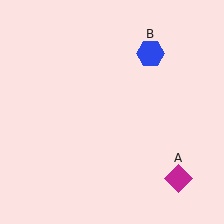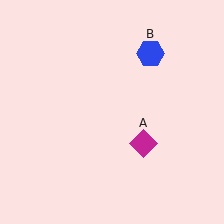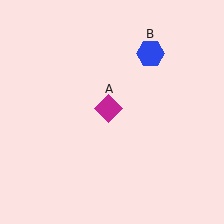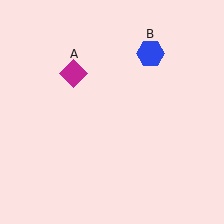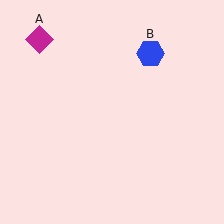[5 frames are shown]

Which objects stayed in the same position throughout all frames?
Blue hexagon (object B) remained stationary.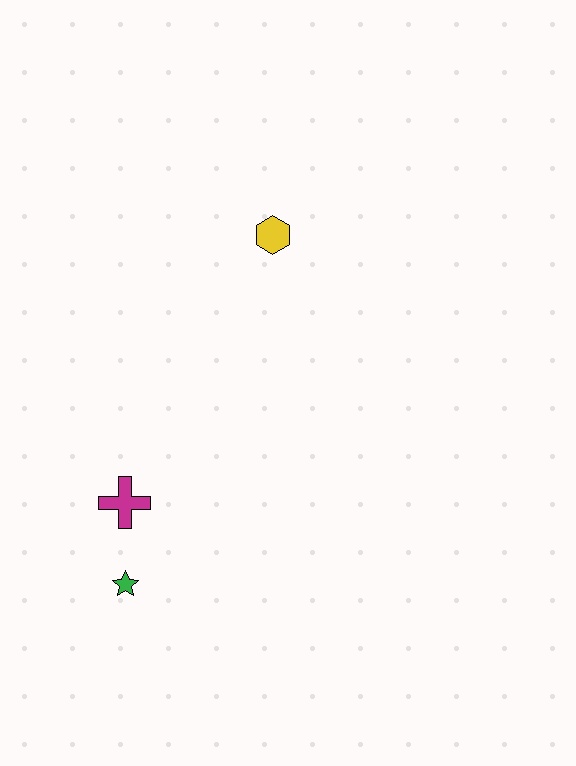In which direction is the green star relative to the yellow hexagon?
The green star is below the yellow hexagon.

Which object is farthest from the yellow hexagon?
The green star is farthest from the yellow hexagon.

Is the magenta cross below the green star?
No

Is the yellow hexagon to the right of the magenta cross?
Yes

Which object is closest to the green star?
The magenta cross is closest to the green star.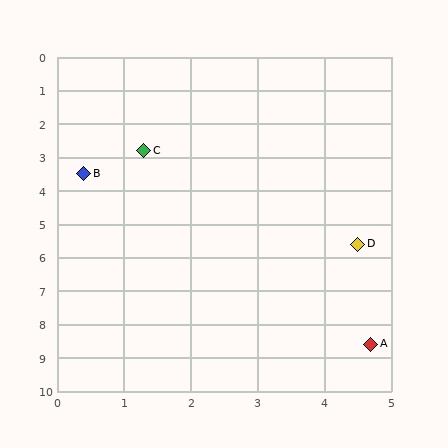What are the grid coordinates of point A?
Point A is at approximately (4.7, 8.6).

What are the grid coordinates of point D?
Point D is at approximately (4.5, 5.6).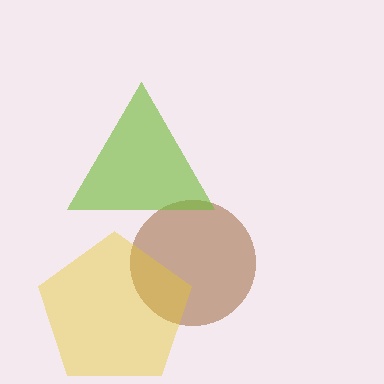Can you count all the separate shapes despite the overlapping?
Yes, there are 3 separate shapes.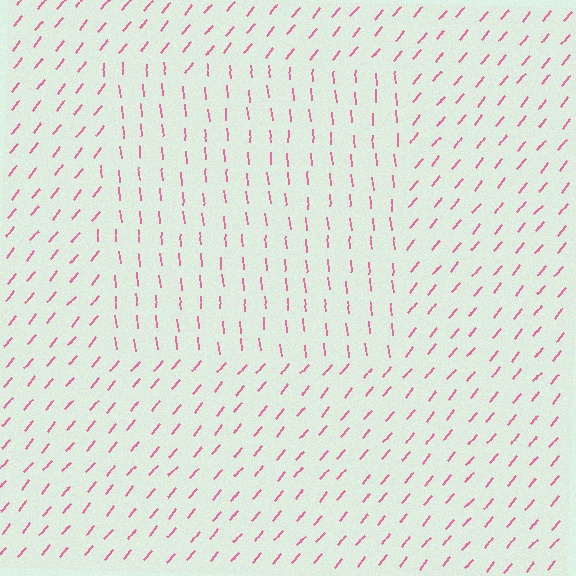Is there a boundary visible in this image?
Yes, there is a texture boundary formed by a change in line orientation.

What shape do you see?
I see a rectangle.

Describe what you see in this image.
The image is filled with small pink line segments. A rectangle region in the image has lines oriented differently from the surrounding lines, creating a visible texture boundary.